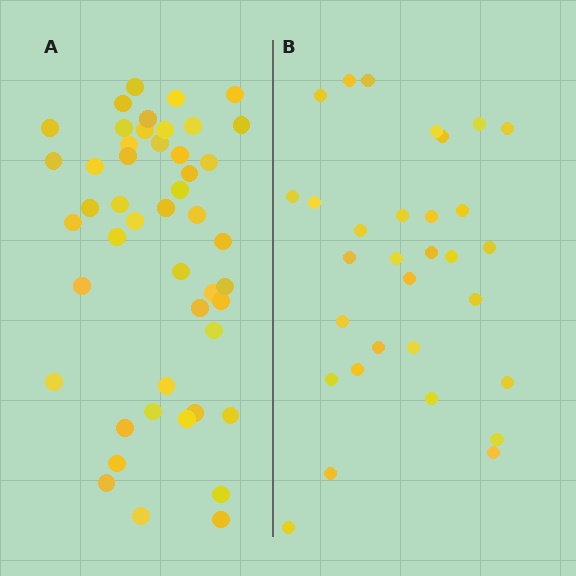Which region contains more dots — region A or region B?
Region A (the left region) has more dots.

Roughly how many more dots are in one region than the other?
Region A has approximately 15 more dots than region B.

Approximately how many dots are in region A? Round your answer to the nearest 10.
About 50 dots. (The exact count is 47, which rounds to 50.)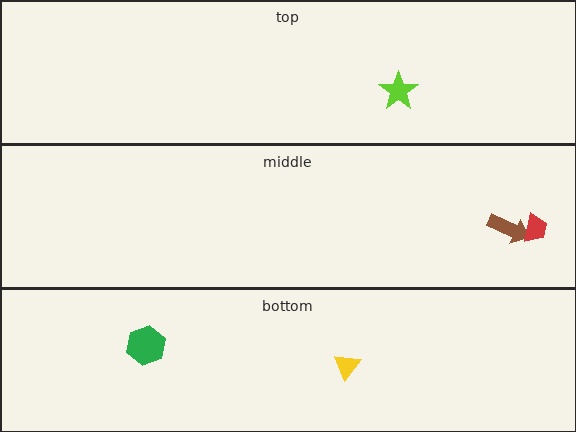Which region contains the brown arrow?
The middle region.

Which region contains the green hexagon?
The bottom region.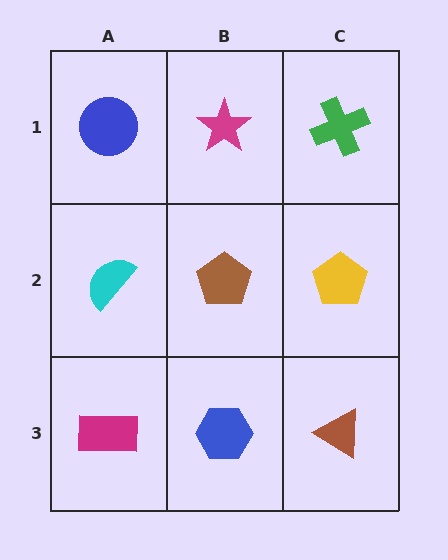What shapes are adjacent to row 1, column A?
A cyan semicircle (row 2, column A), a magenta star (row 1, column B).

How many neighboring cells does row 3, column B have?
3.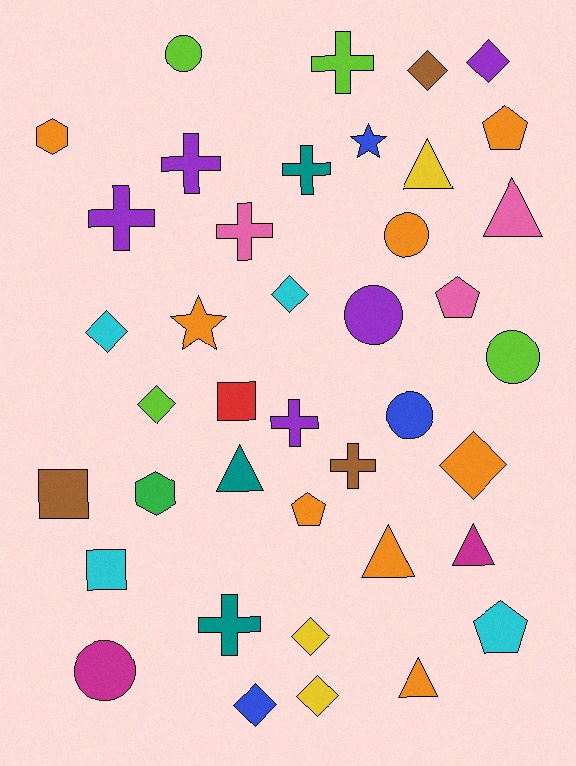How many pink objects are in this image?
There are 3 pink objects.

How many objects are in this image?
There are 40 objects.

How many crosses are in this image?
There are 8 crosses.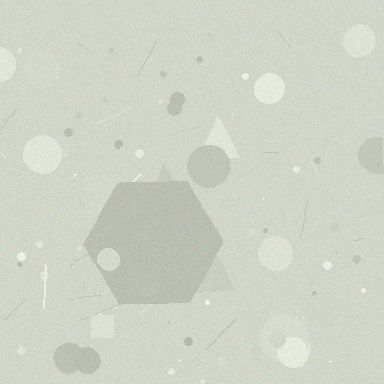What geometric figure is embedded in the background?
A hexagon is embedded in the background.